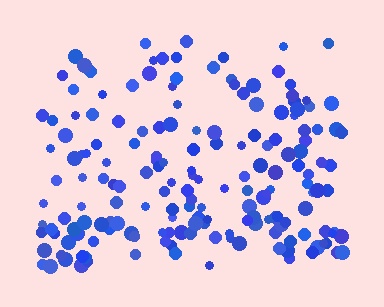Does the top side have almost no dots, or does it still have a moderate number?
Still a moderate number, just noticeably fewer than the bottom.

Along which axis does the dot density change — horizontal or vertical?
Vertical.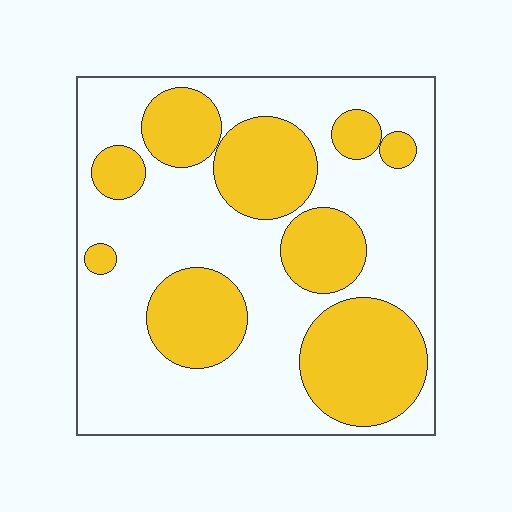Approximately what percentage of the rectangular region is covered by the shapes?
Approximately 35%.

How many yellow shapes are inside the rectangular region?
9.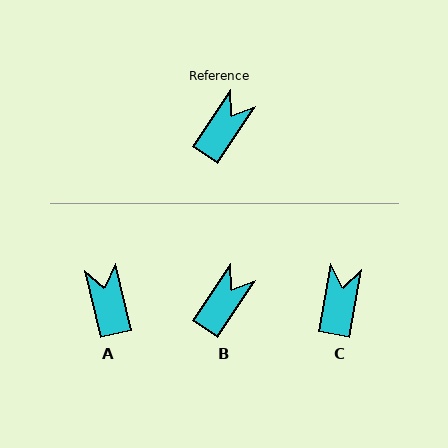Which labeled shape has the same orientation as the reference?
B.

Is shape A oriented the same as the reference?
No, it is off by about 47 degrees.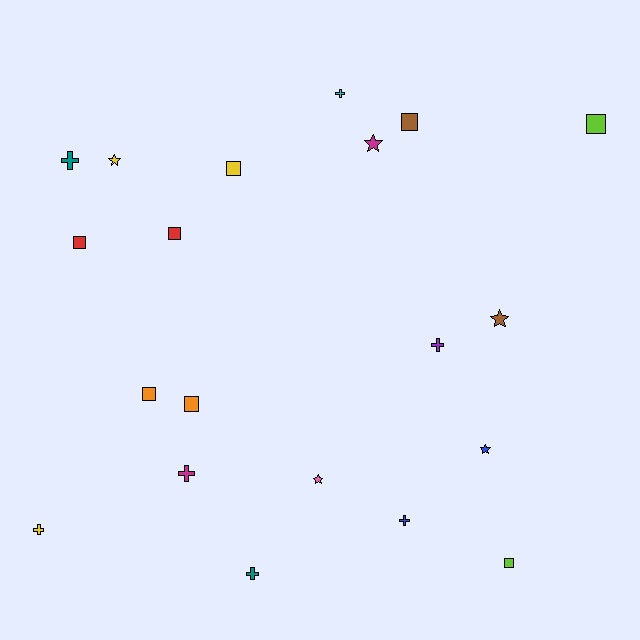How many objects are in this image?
There are 20 objects.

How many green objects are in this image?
There are no green objects.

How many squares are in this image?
There are 8 squares.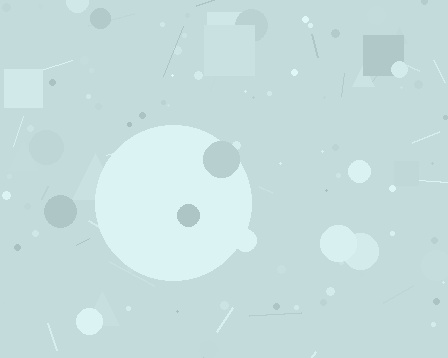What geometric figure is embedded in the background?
A circle is embedded in the background.